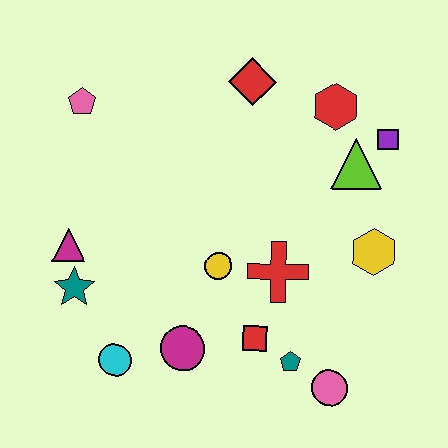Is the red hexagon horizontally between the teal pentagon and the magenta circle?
No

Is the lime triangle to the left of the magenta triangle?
No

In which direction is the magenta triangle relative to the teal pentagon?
The magenta triangle is to the left of the teal pentagon.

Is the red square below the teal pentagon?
No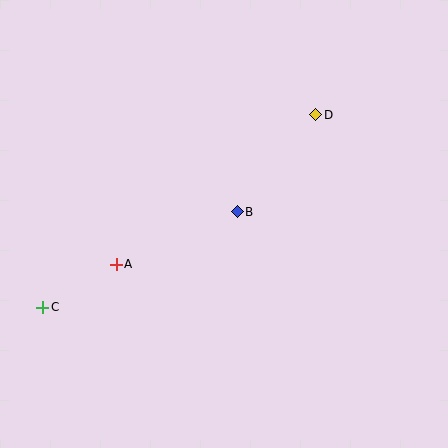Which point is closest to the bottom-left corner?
Point C is closest to the bottom-left corner.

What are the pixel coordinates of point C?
Point C is at (42, 307).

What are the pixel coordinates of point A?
Point A is at (116, 264).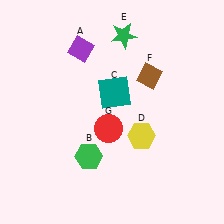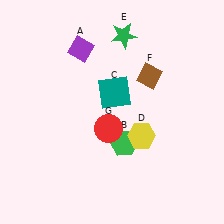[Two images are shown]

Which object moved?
The green hexagon (B) moved right.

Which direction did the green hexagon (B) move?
The green hexagon (B) moved right.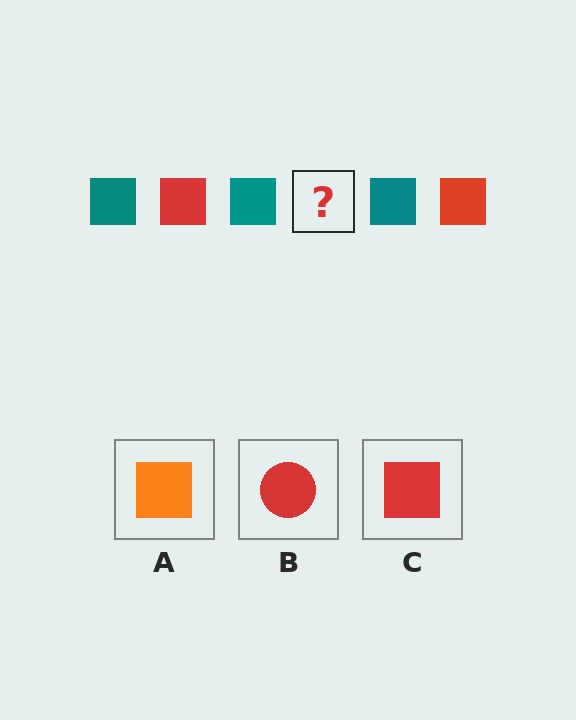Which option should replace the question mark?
Option C.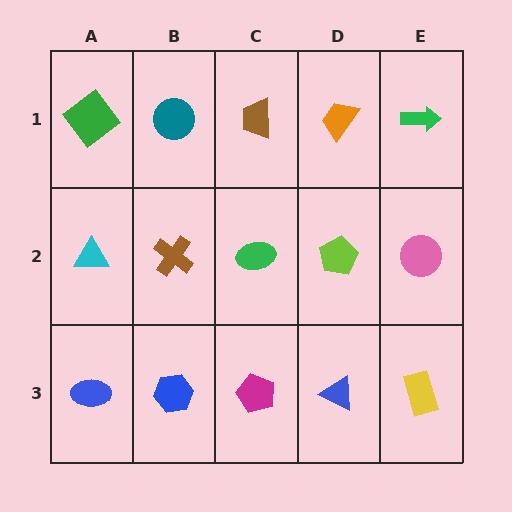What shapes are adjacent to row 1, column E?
A pink circle (row 2, column E), an orange trapezoid (row 1, column D).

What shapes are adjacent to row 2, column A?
A green diamond (row 1, column A), a blue ellipse (row 3, column A), a brown cross (row 2, column B).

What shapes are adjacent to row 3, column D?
A lime pentagon (row 2, column D), a magenta pentagon (row 3, column C), a yellow rectangle (row 3, column E).